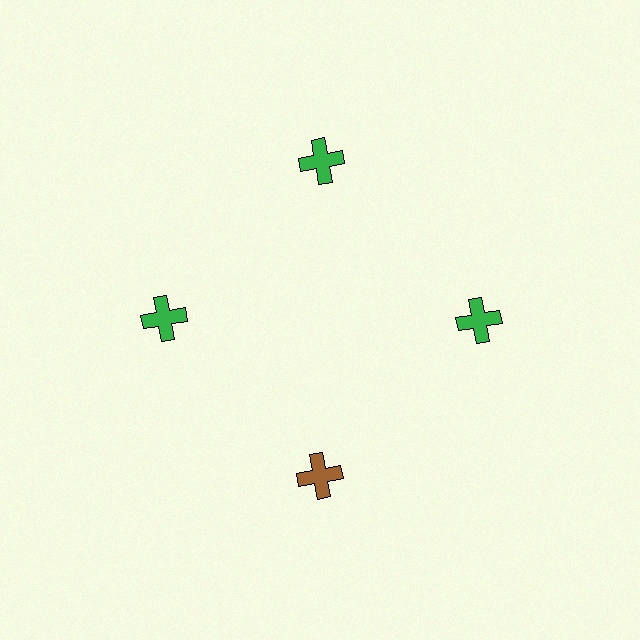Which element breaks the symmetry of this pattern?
The brown cross at roughly the 6 o'clock position breaks the symmetry. All other shapes are green crosses.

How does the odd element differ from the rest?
It has a different color: brown instead of green.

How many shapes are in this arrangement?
There are 4 shapes arranged in a ring pattern.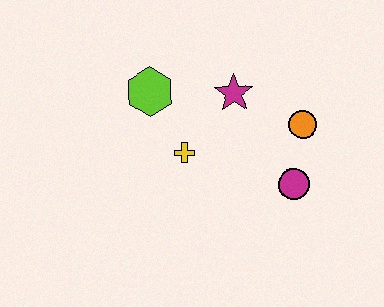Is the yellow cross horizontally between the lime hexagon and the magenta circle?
Yes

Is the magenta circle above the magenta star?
No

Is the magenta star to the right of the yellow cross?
Yes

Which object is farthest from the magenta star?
The magenta circle is farthest from the magenta star.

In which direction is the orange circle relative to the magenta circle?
The orange circle is above the magenta circle.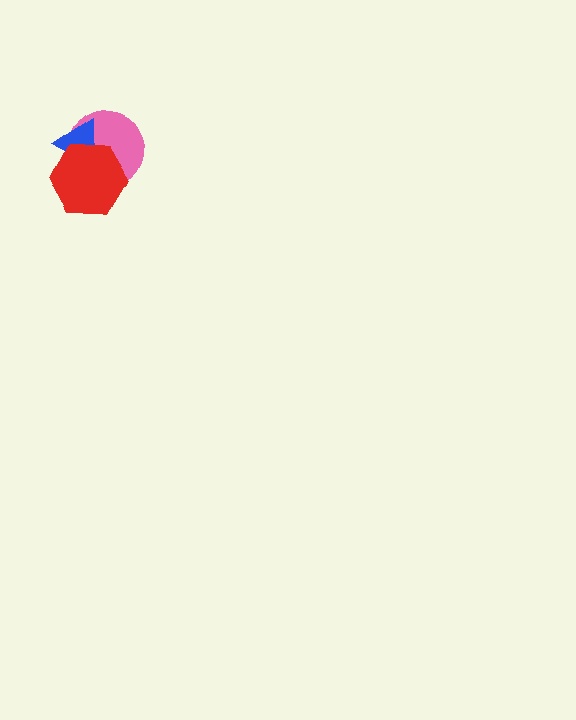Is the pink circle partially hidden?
Yes, it is partially covered by another shape.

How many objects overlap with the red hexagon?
2 objects overlap with the red hexagon.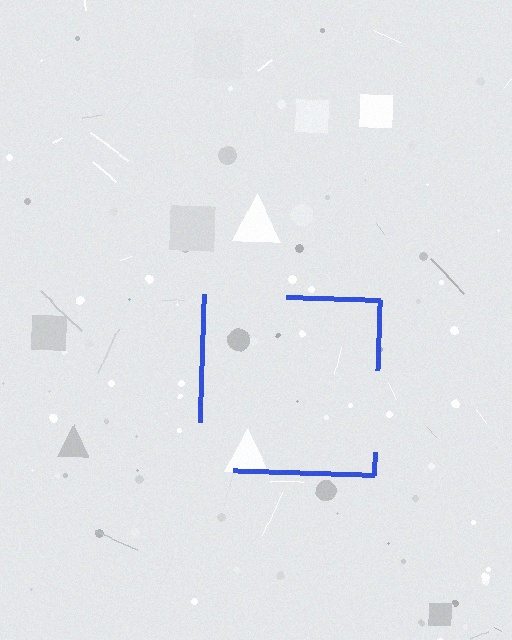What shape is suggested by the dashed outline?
The dashed outline suggests a square.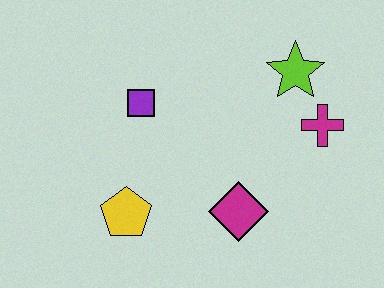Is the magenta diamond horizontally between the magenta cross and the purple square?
Yes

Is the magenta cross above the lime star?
No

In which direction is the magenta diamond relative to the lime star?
The magenta diamond is below the lime star.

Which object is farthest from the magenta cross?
The yellow pentagon is farthest from the magenta cross.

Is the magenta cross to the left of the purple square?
No